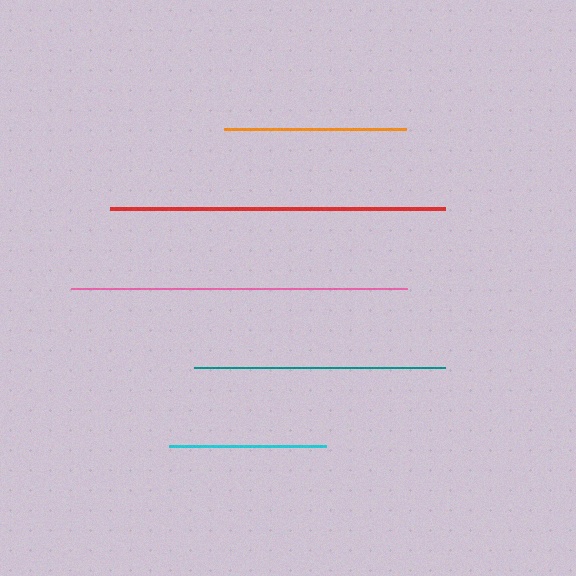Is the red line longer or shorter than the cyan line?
The red line is longer than the cyan line.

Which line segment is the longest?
The pink line is the longest at approximately 336 pixels.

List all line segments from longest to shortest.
From longest to shortest: pink, red, teal, orange, cyan.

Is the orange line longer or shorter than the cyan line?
The orange line is longer than the cyan line.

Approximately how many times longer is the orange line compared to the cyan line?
The orange line is approximately 1.2 times the length of the cyan line.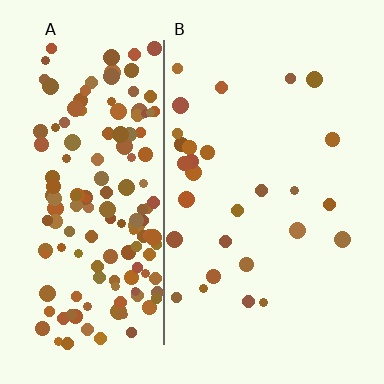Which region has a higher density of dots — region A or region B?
A (the left).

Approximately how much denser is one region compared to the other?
Approximately 5.8× — region A over region B.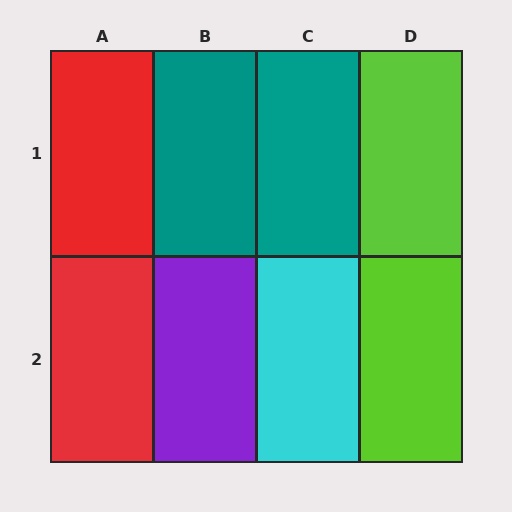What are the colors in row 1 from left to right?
Red, teal, teal, lime.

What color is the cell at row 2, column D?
Lime.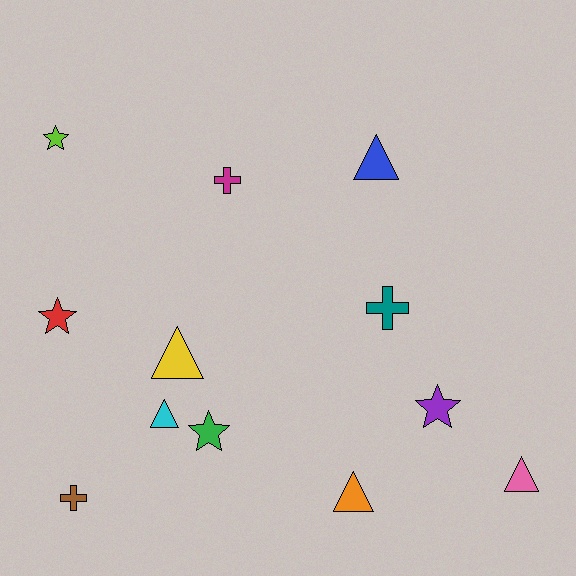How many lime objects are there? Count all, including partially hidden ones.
There is 1 lime object.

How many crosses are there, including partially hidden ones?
There are 3 crosses.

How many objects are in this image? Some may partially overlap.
There are 12 objects.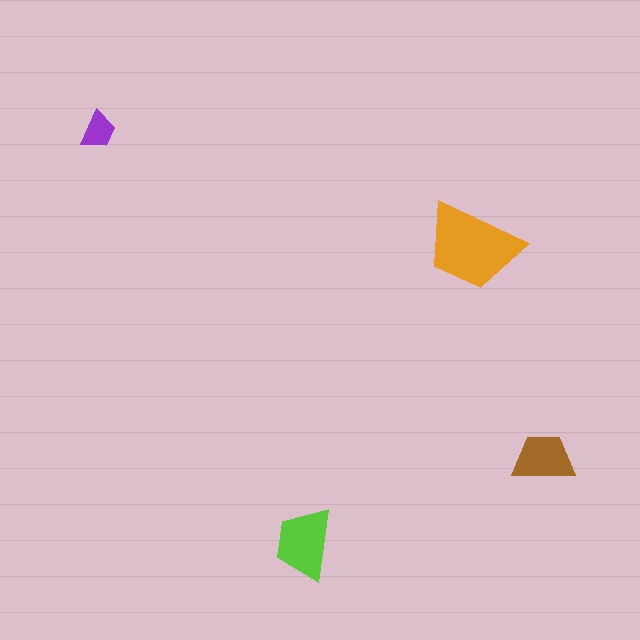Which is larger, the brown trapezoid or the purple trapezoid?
The brown one.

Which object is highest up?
The purple trapezoid is topmost.